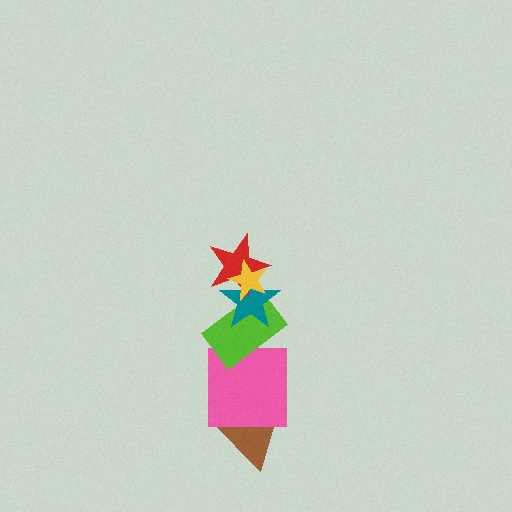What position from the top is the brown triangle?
The brown triangle is 6th from the top.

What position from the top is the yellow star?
The yellow star is 1st from the top.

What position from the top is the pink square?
The pink square is 5th from the top.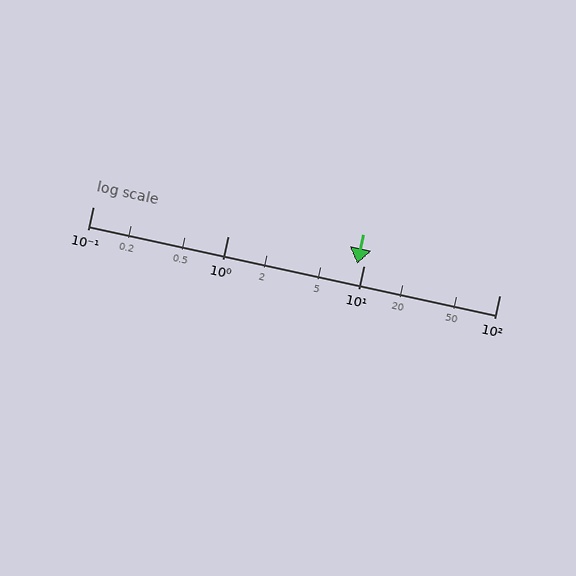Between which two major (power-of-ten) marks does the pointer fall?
The pointer is between 1 and 10.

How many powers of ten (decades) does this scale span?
The scale spans 3 decades, from 0.1 to 100.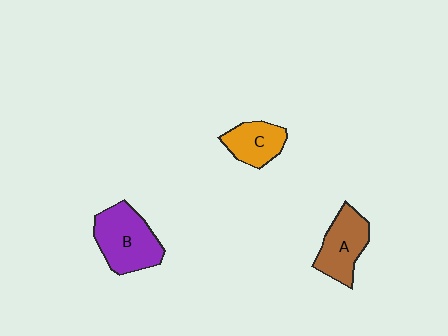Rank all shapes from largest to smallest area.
From largest to smallest: B (purple), A (brown), C (orange).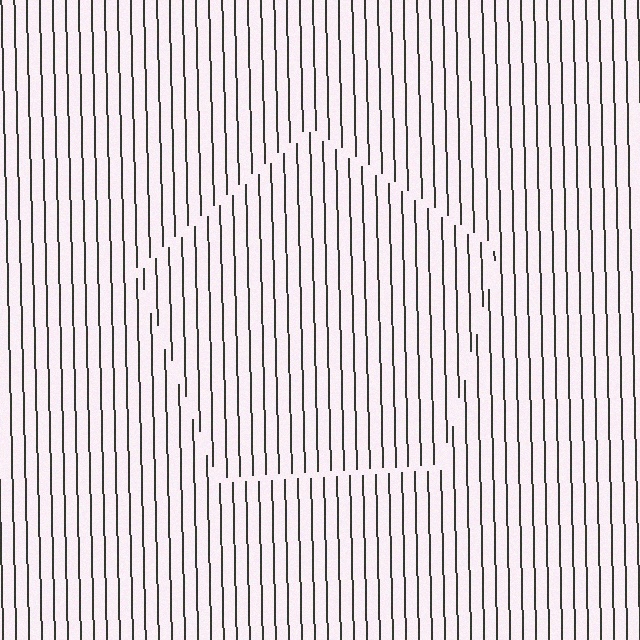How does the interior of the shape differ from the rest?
The interior of the shape contains the same grating, shifted by half a period — the contour is defined by the phase discontinuity where line-ends from the inner and outer gratings abut.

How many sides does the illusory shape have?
5 sides — the line-ends trace a pentagon.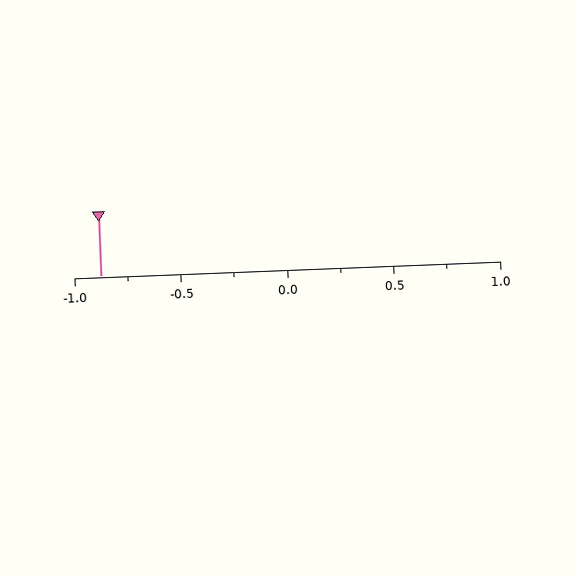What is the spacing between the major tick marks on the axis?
The major ticks are spaced 0.5 apart.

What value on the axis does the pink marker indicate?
The marker indicates approximately -0.88.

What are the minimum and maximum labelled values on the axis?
The axis runs from -1.0 to 1.0.